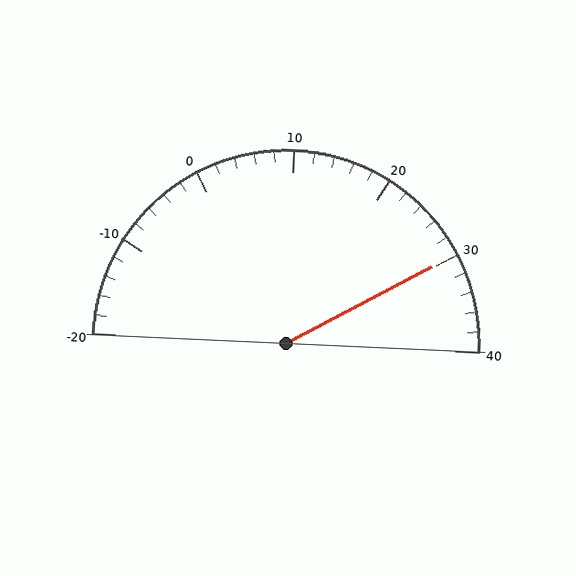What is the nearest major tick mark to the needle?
The nearest major tick mark is 30.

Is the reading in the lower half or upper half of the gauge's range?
The reading is in the upper half of the range (-20 to 40).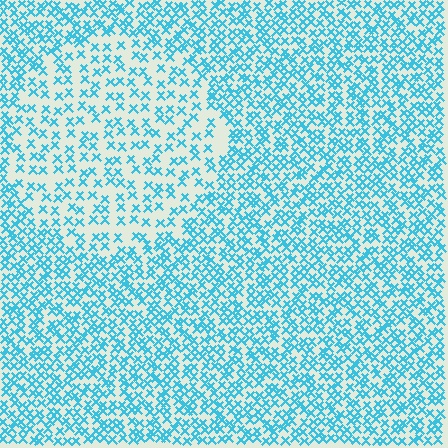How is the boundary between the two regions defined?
The boundary is defined by a change in element density (approximately 2.0x ratio). All elements are the same color, size, and shape.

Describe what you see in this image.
The image contains small cyan elements arranged at two different densities. A circle-shaped region is visible where the elements are less densely packed than the surrounding area.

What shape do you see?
I see a circle.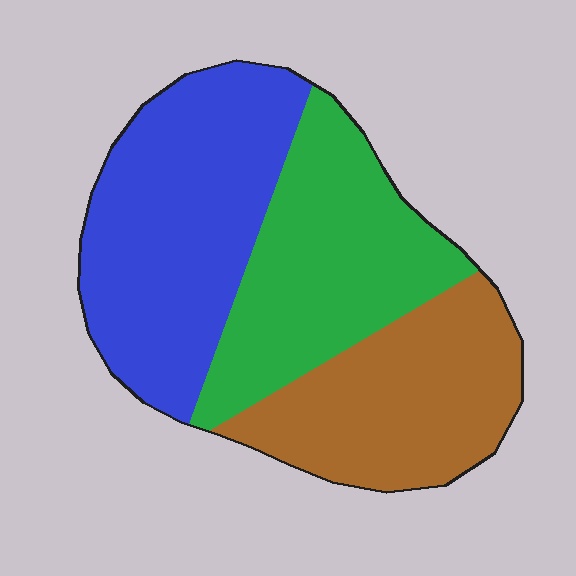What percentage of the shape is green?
Green covers about 30% of the shape.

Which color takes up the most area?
Blue, at roughly 40%.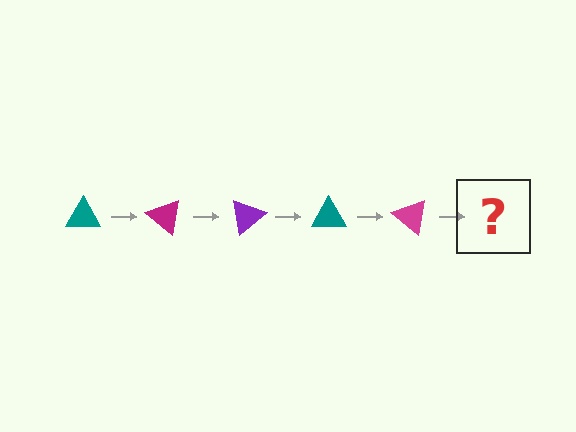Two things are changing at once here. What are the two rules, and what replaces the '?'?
The two rules are that it rotates 40 degrees each step and the color cycles through teal, magenta, and purple. The '?' should be a purple triangle, rotated 200 degrees from the start.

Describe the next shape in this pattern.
It should be a purple triangle, rotated 200 degrees from the start.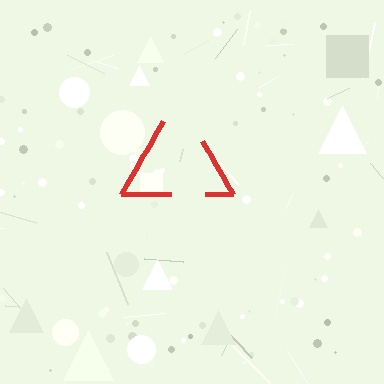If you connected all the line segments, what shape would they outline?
They would outline a triangle.